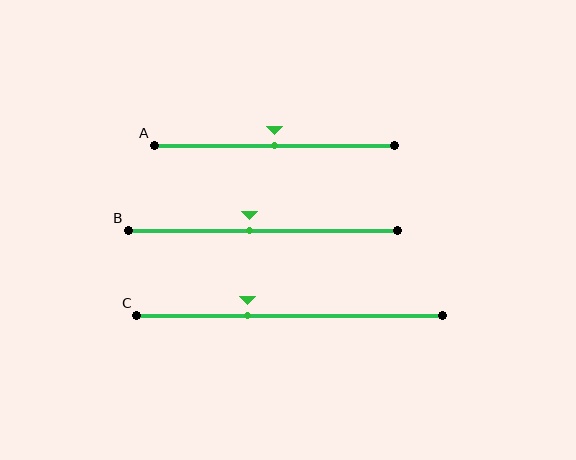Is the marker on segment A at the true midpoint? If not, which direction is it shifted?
Yes, the marker on segment A is at the true midpoint.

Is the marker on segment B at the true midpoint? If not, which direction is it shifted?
No, the marker on segment B is shifted to the left by about 5% of the segment length.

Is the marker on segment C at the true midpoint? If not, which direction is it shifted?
No, the marker on segment C is shifted to the left by about 14% of the segment length.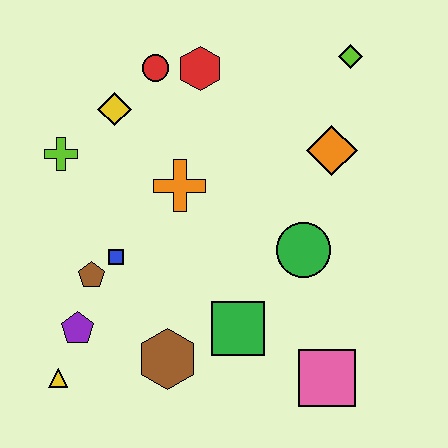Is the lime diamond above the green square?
Yes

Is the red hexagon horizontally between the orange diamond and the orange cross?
Yes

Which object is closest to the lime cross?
The yellow diamond is closest to the lime cross.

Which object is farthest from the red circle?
The pink square is farthest from the red circle.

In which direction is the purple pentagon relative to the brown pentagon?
The purple pentagon is below the brown pentagon.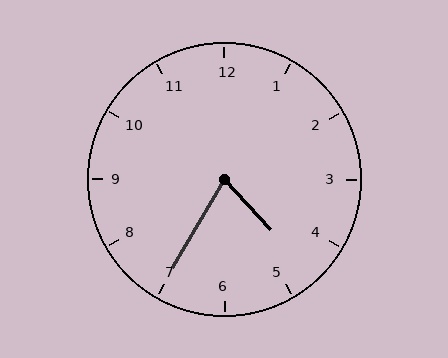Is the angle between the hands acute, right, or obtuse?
It is acute.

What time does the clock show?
4:35.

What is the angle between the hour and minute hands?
Approximately 72 degrees.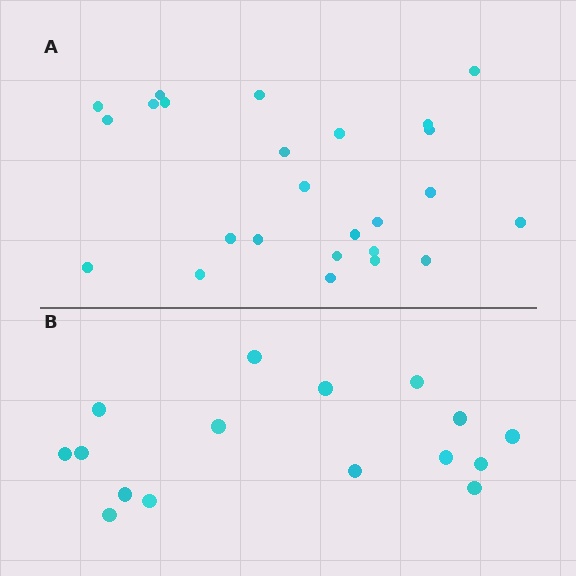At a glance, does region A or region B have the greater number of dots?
Region A (the top region) has more dots.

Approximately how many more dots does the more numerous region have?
Region A has roughly 8 or so more dots than region B.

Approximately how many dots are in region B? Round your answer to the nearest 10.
About 20 dots. (The exact count is 16, which rounds to 20.)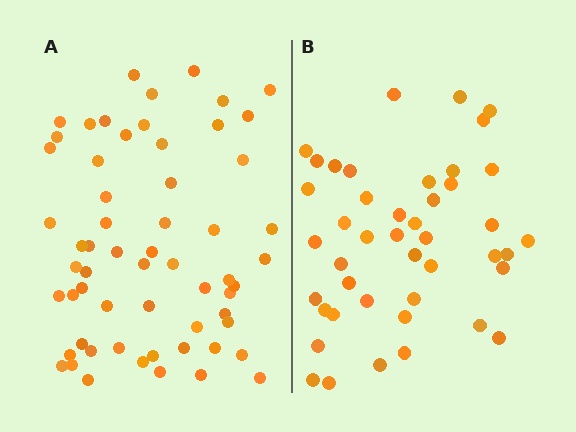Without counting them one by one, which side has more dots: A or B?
Region A (the left region) has more dots.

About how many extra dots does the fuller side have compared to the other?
Region A has approximately 15 more dots than region B.